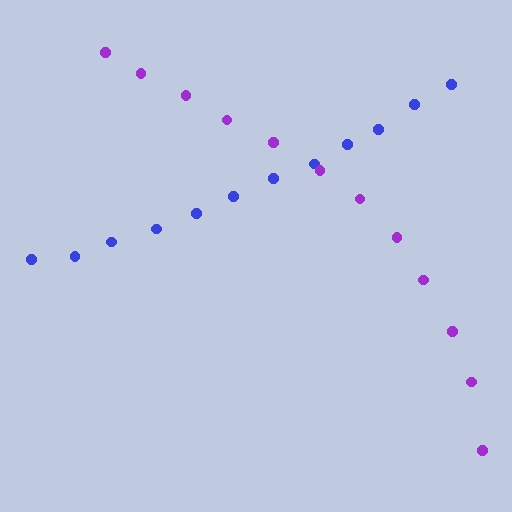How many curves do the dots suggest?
There are 2 distinct paths.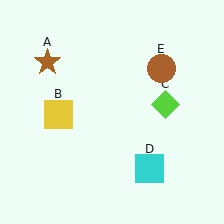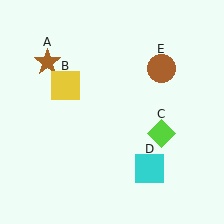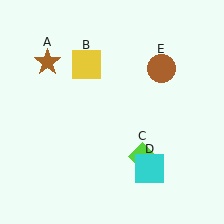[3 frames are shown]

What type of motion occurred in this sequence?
The yellow square (object B), lime diamond (object C) rotated clockwise around the center of the scene.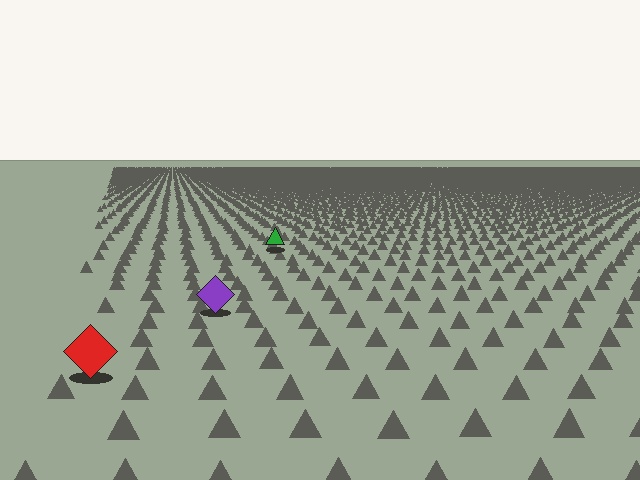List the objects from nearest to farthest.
From nearest to farthest: the red diamond, the purple diamond, the green triangle.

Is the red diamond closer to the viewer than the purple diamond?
Yes. The red diamond is closer — you can tell from the texture gradient: the ground texture is coarser near it.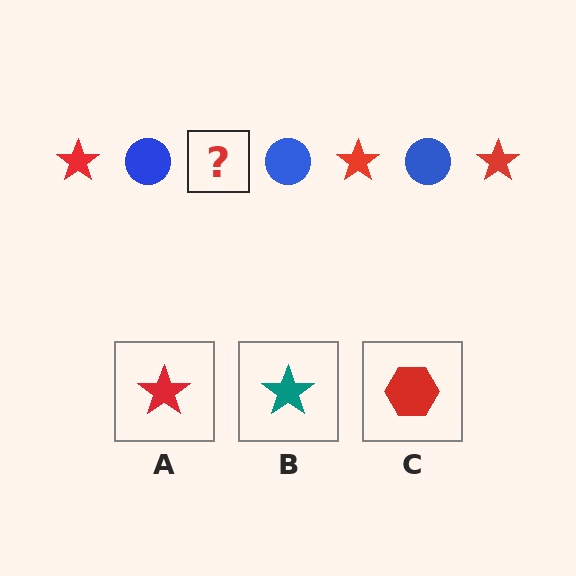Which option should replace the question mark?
Option A.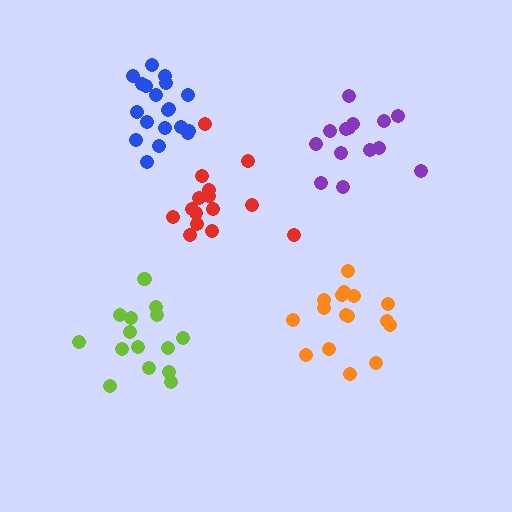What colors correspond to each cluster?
The clusters are colored: orange, red, purple, blue, lime.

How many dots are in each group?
Group 1: 16 dots, Group 2: 15 dots, Group 3: 14 dots, Group 4: 19 dots, Group 5: 15 dots (79 total).